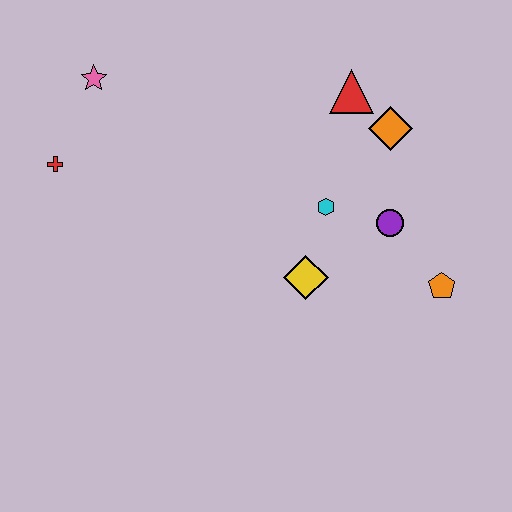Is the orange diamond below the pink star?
Yes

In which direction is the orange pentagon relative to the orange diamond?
The orange pentagon is below the orange diamond.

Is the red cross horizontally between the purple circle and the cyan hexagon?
No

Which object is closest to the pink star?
The red cross is closest to the pink star.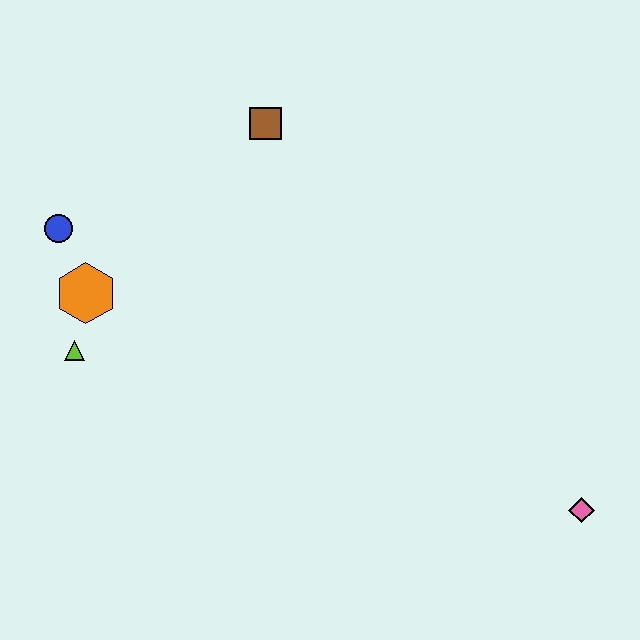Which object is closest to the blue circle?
The orange hexagon is closest to the blue circle.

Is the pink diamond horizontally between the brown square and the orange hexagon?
No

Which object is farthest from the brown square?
The pink diamond is farthest from the brown square.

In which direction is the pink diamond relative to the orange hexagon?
The pink diamond is to the right of the orange hexagon.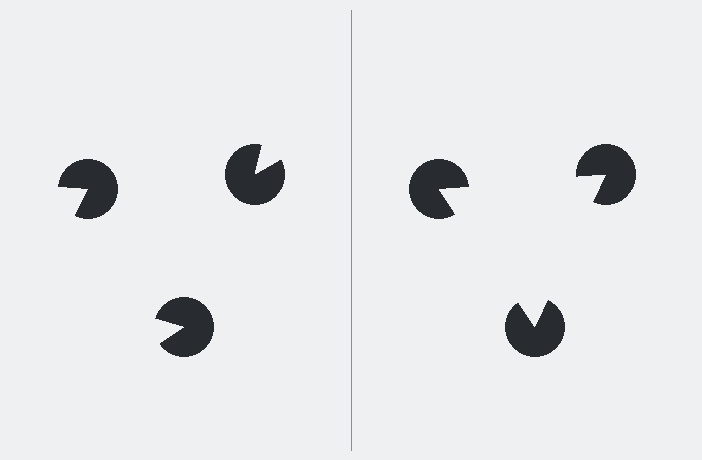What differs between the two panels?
The pac-man discs are positioned identically on both sides; only the wedge orientations differ. On the right they align to a triangle; on the left they are misaligned.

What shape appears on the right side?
An illusory triangle.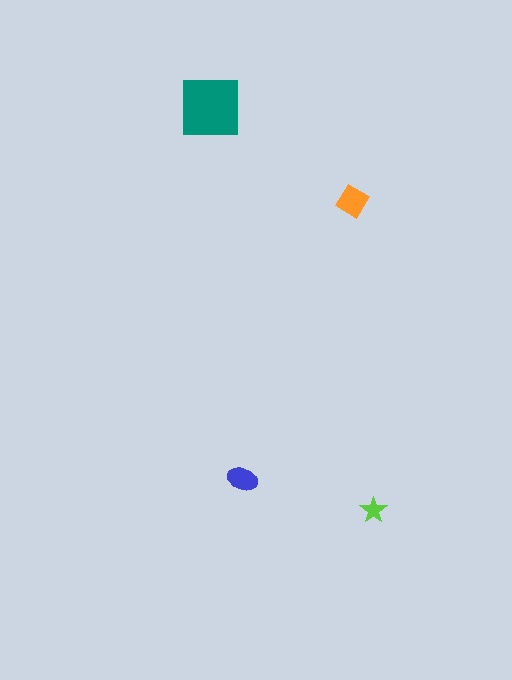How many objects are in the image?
There are 4 objects in the image.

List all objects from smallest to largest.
The lime star, the blue ellipse, the orange diamond, the teal square.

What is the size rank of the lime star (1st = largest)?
4th.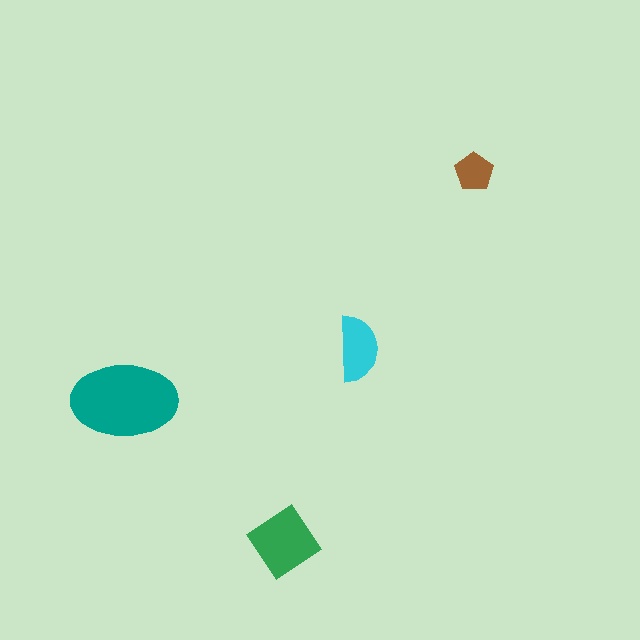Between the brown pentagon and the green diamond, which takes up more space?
The green diamond.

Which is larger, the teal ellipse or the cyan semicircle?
The teal ellipse.